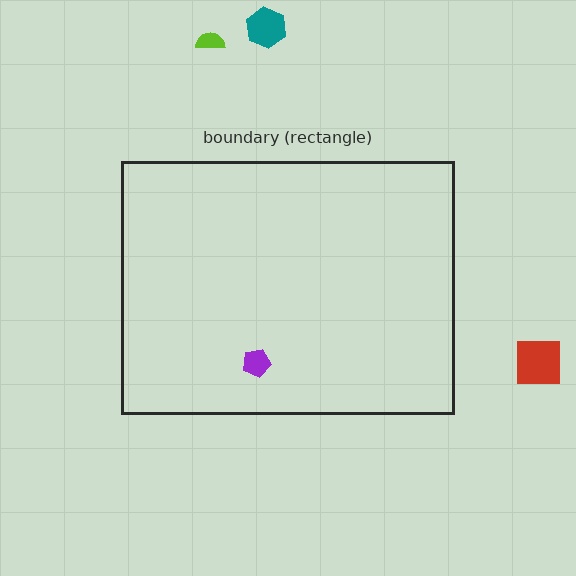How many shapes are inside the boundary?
1 inside, 3 outside.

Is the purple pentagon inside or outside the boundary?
Inside.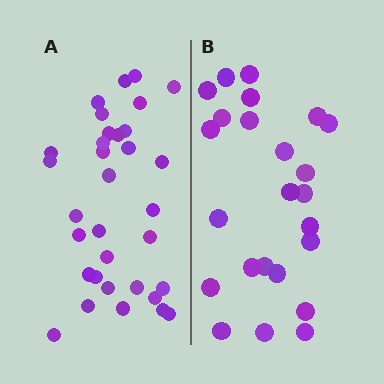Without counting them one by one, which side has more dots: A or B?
Region A (the left region) has more dots.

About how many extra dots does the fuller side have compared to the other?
Region A has roughly 8 or so more dots than region B.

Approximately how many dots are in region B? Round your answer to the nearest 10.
About 20 dots. (The exact count is 24, which rounds to 20.)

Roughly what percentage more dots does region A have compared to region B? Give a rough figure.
About 40% more.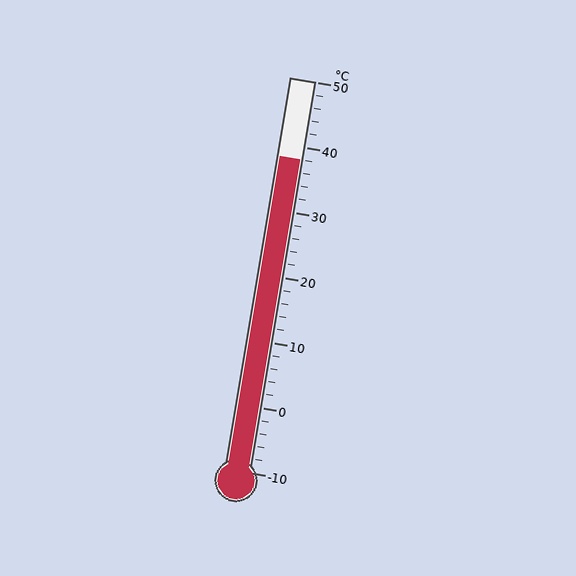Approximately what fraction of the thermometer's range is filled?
The thermometer is filled to approximately 80% of its range.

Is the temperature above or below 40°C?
The temperature is below 40°C.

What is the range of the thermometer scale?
The thermometer scale ranges from -10°C to 50°C.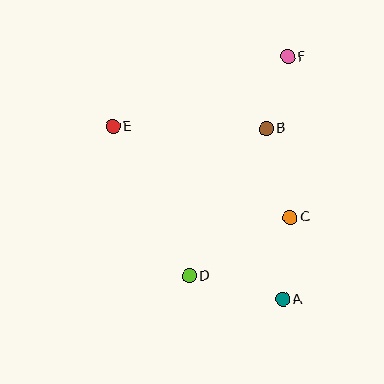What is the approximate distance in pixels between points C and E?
The distance between C and E is approximately 199 pixels.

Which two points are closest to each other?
Points B and F are closest to each other.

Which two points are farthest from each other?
Points A and F are farthest from each other.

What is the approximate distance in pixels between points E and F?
The distance between E and F is approximately 188 pixels.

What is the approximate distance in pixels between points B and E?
The distance between B and E is approximately 153 pixels.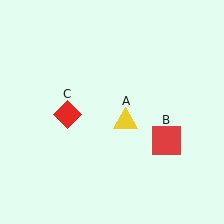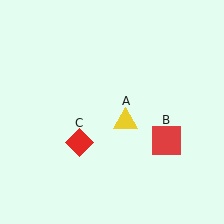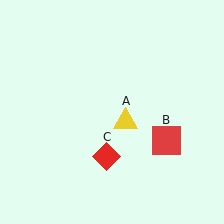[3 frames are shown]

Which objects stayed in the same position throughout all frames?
Yellow triangle (object A) and red square (object B) remained stationary.